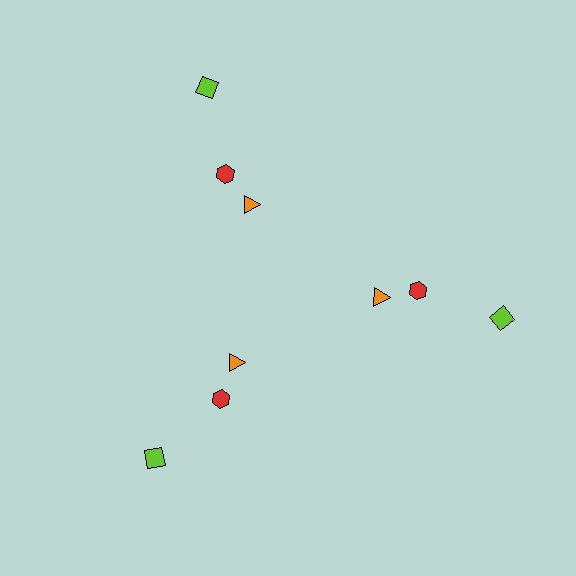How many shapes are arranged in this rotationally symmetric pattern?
There are 9 shapes, arranged in 3 groups of 3.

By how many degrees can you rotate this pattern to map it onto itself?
The pattern maps onto itself every 120 degrees of rotation.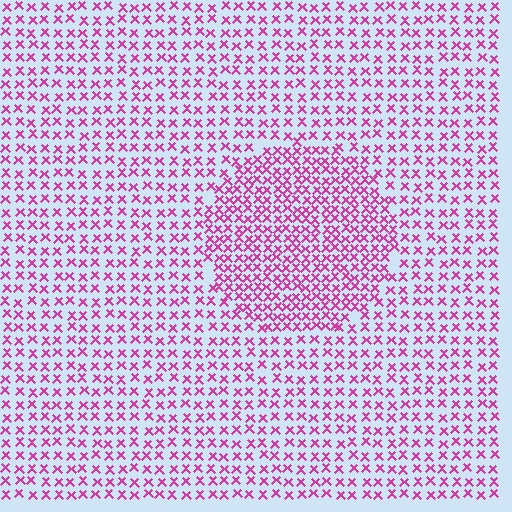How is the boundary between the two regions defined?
The boundary is defined by a change in element density (approximately 1.7x ratio). All elements are the same color, size, and shape.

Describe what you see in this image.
The image contains small magenta elements arranged at two different densities. A circle-shaped region is visible where the elements are more densely packed than the surrounding area.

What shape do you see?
I see a circle.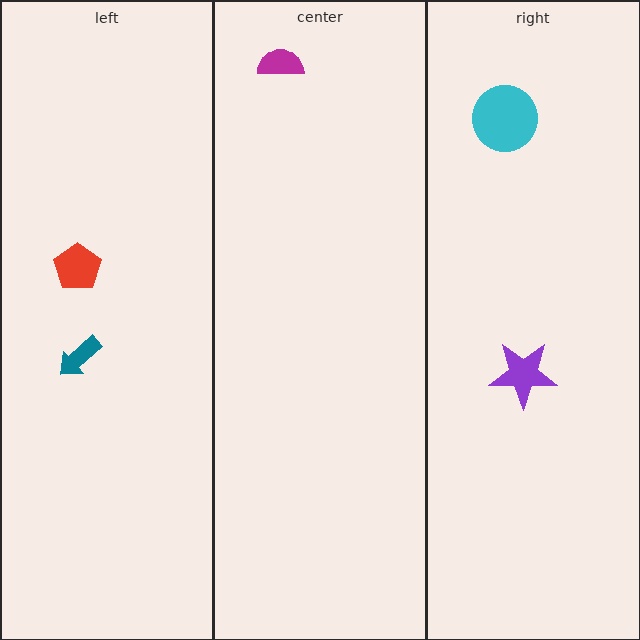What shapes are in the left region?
The teal arrow, the red pentagon.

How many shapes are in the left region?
2.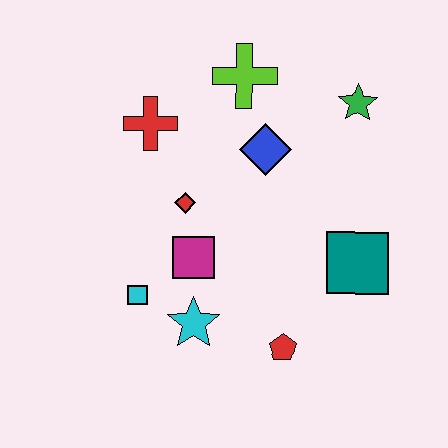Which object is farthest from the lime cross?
The red pentagon is farthest from the lime cross.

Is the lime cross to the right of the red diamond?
Yes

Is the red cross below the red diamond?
No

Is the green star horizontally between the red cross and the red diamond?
No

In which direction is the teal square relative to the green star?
The teal square is below the green star.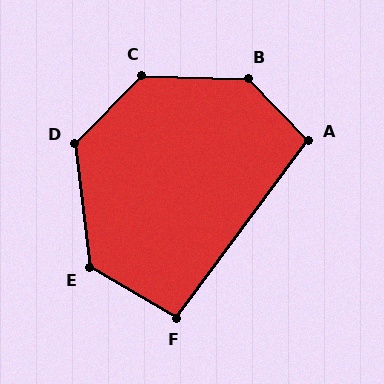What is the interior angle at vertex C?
Approximately 133 degrees (obtuse).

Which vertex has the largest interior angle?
B, at approximately 135 degrees.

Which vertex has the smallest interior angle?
F, at approximately 96 degrees.